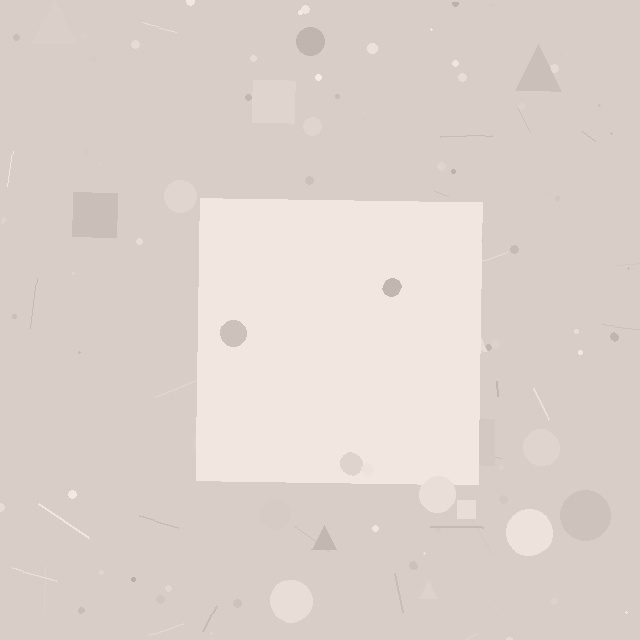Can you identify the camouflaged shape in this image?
The camouflaged shape is a square.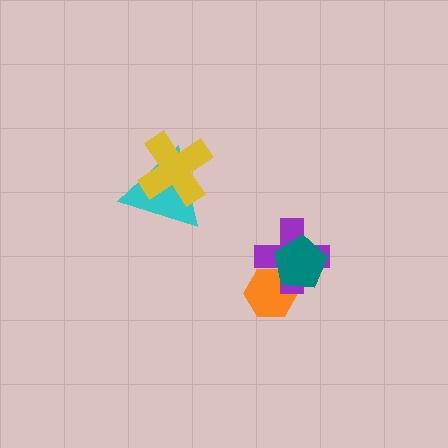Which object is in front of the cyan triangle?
The yellow cross is in front of the cyan triangle.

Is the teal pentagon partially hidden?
No, no other shape covers it.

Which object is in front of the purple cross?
The teal pentagon is in front of the purple cross.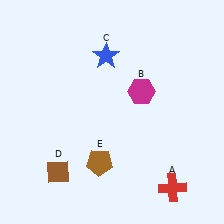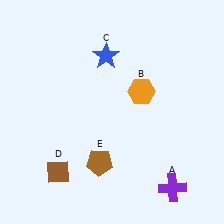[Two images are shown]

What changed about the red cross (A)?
In Image 1, A is red. In Image 2, it changed to purple.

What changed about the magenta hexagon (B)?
In Image 1, B is magenta. In Image 2, it changed to orange.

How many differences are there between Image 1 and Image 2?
There are 2 differences between the two images.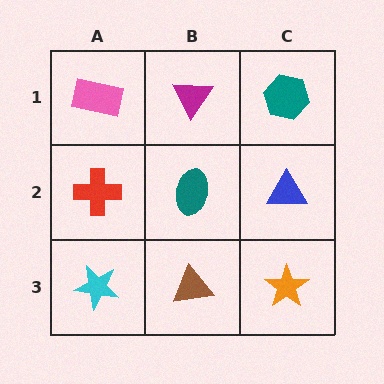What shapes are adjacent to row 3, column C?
A blue triangle (row 2, column C), a brown triangle (row 3, column B).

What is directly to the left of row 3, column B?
A cyan star.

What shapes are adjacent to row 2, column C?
A teal hexagon (row 1, column C), an orange star (row 3, column C), a teal ellipse (row 2, column B).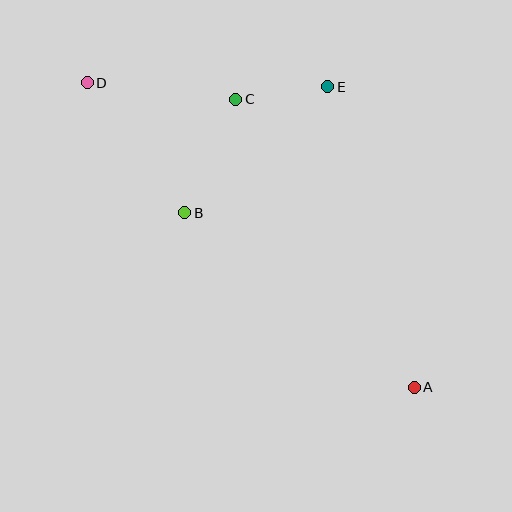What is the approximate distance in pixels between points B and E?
The distance between B and E is approximately 190 pixels.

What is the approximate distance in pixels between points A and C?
The distance between A and C is approximately 339 pixels.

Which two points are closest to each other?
Points C and E are closest to each other.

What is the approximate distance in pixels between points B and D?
The distance between B and D is approximately 163 pixels.